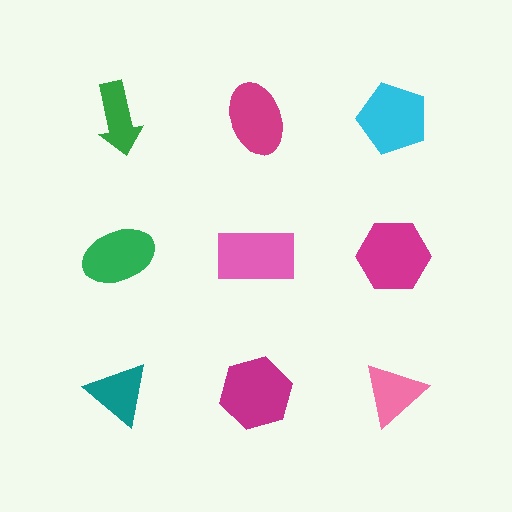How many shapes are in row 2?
3 shapes.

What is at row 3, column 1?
A teal triangle.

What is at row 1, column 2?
A magenta ellipse.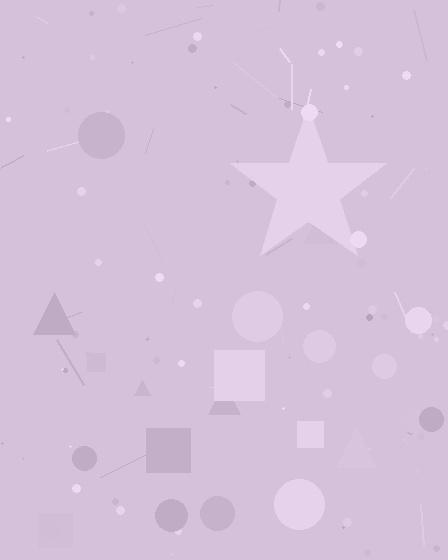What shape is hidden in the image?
A star is hidden in the image.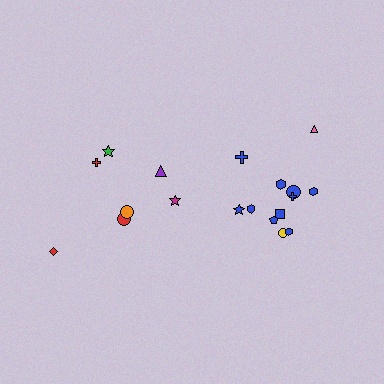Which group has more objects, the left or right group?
The right group.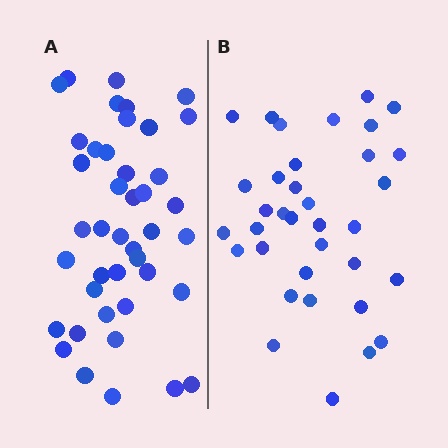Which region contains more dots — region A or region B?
Region A (the left region) has more dots.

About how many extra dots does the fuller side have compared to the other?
Region A has roughly 8 or so more dots than region B.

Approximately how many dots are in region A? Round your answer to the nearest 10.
About 40 dots. (The exact count is 42, which rounds to 40.)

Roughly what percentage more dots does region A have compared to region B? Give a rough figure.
About 20% more.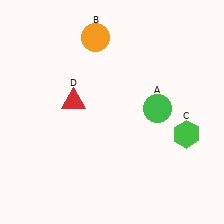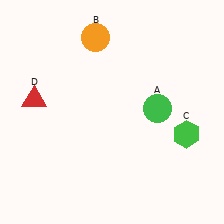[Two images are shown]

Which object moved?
The red triangle (D) moved left.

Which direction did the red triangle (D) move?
The red triangle (D) moved left.